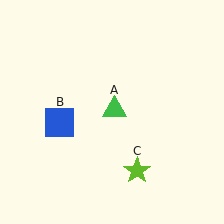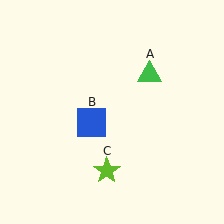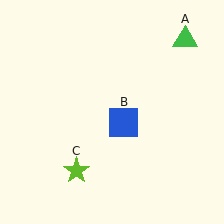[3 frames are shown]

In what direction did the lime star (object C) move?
The lime star (object C) moved left.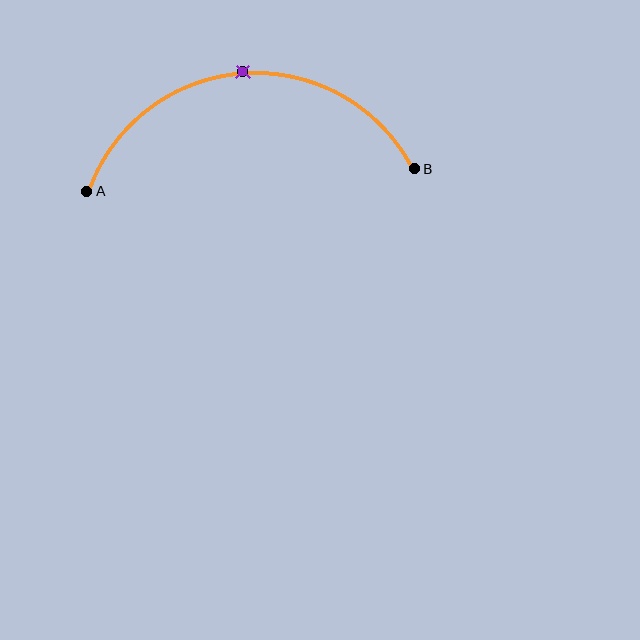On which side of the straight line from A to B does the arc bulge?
The arc bulges above the straight line connecting A and B.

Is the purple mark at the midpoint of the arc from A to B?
Yes. The purple mark lies on the arc at equal arc-length from both A and B — it is the arc midpoint.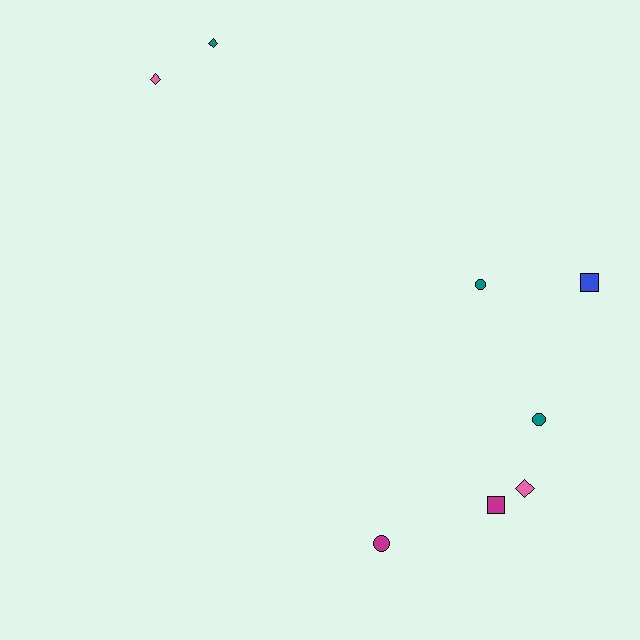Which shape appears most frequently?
Circle, with 3 objects.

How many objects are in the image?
There are 8 objects.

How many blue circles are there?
There are no blue circles.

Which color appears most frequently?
Teal, with 3 objects.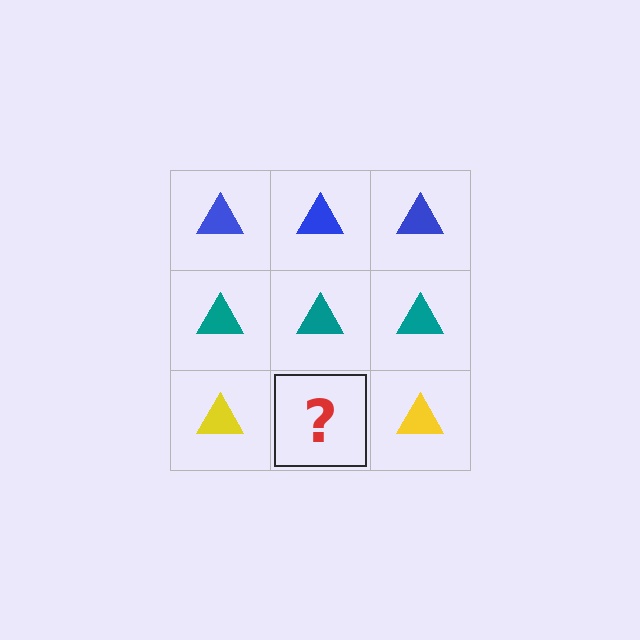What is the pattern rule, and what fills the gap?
The rule is that each row has a consistent color. The gap should be filled with a yellow triangle.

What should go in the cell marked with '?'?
The missing cell should contain a yellow triangle.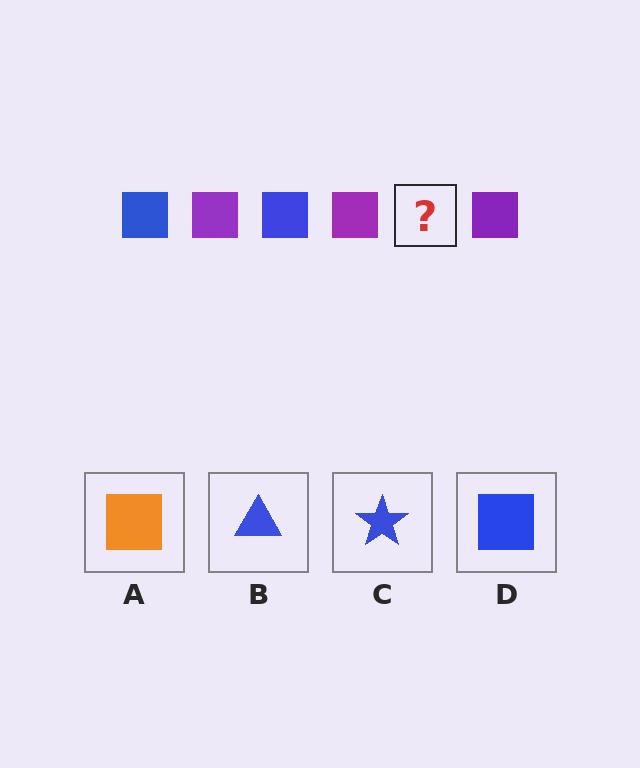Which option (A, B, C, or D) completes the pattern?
D.